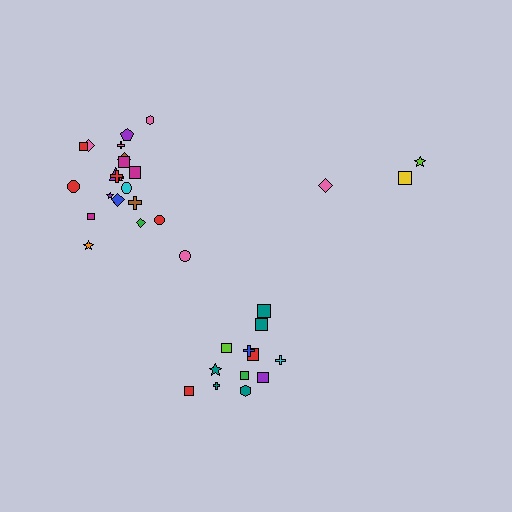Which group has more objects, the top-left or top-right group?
The top-left group.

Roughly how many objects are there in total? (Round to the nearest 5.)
Roughly 35 objects in total.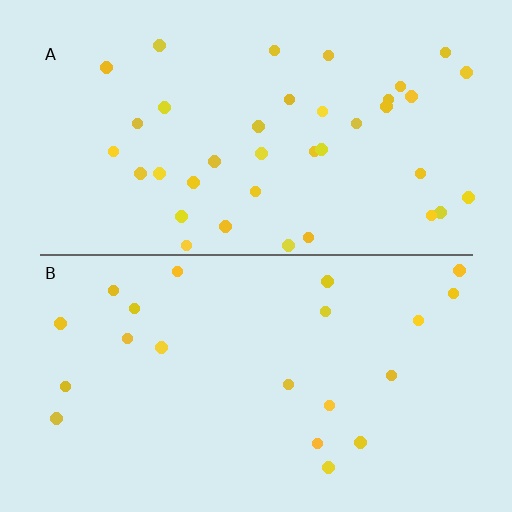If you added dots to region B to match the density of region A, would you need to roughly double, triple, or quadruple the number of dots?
Approximately double.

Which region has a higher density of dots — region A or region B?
A (the top).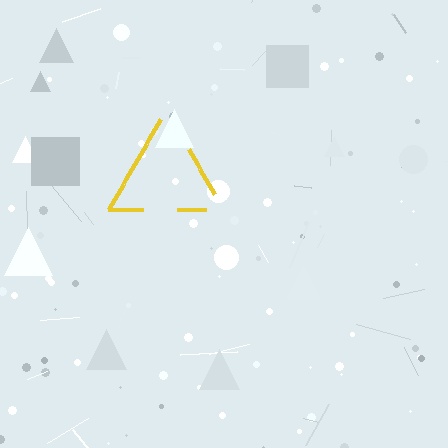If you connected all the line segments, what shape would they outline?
They would outline a triangle.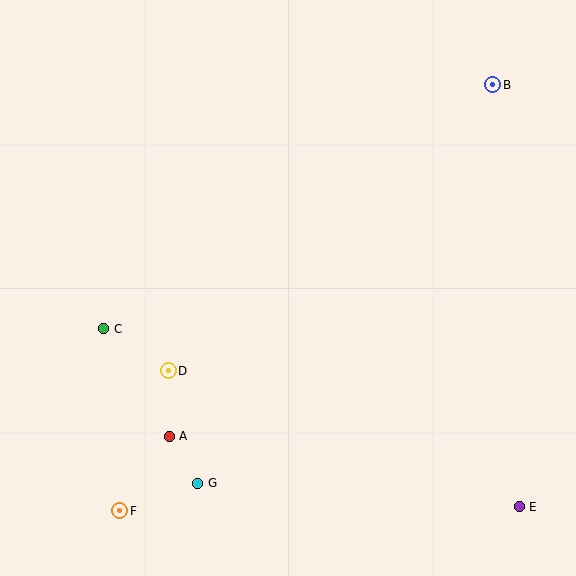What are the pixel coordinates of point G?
Point G is at (198, 483).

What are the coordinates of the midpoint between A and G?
The midpoint between A and G is at (184, 460).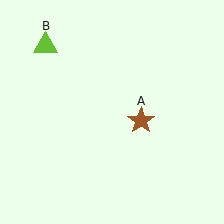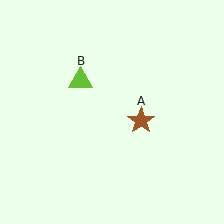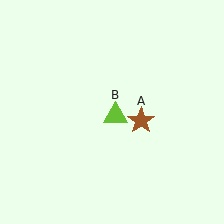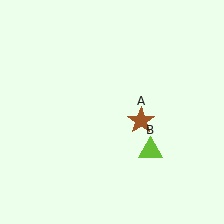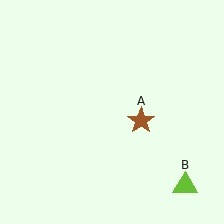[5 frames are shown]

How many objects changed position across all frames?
1 object changed position: lime triangle (object B).